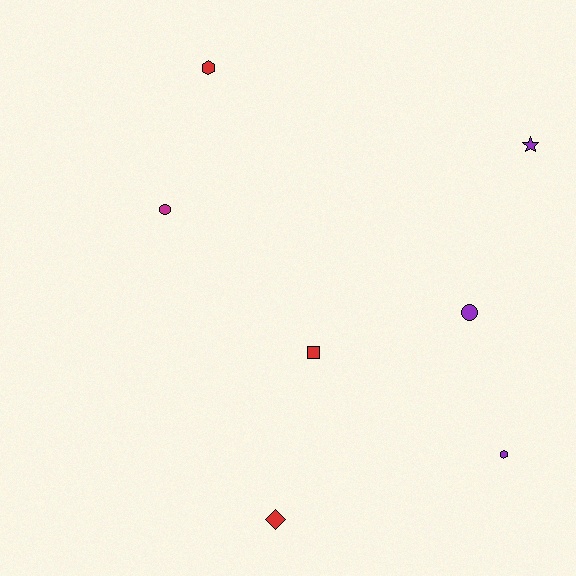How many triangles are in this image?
There are no triangles.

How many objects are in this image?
There are 7 objects.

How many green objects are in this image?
There are no green objects.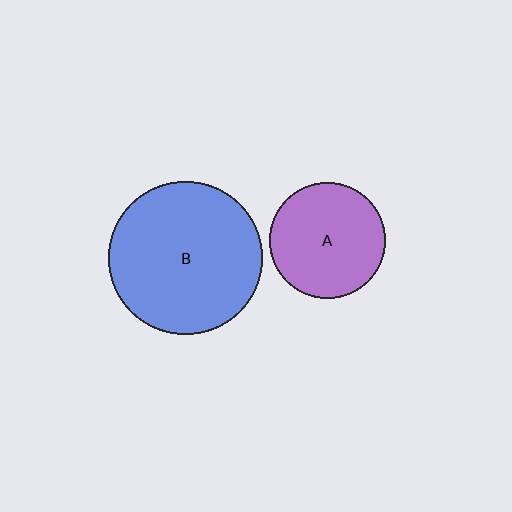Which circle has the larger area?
Circle B (blue).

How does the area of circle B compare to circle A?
Approximately 1.7 times.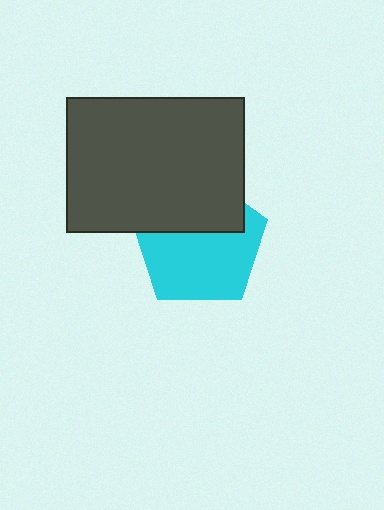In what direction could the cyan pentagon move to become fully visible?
The cyan pentagon could move down. That would shift it out from behind the dark gray rectangle entirely.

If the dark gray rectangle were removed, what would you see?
You would see the complete cyan pentagon.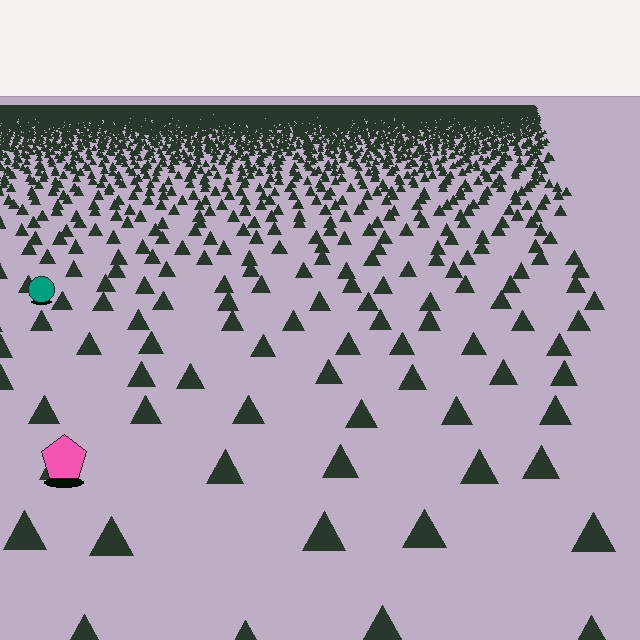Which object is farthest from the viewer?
The teal circle is farthest from the viewer. It appears smaller and the ground texture around it is denser.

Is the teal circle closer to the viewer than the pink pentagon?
No. The pink pentagon is closer — you can tell from the texture gradient: the ground texture is coarser near it.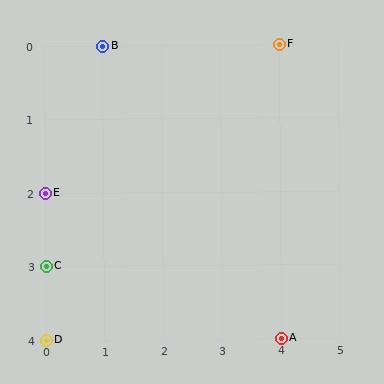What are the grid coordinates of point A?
Point A is at grid coordinates (4, 4).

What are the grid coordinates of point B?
Point B is at grid coordinates (1, 0).